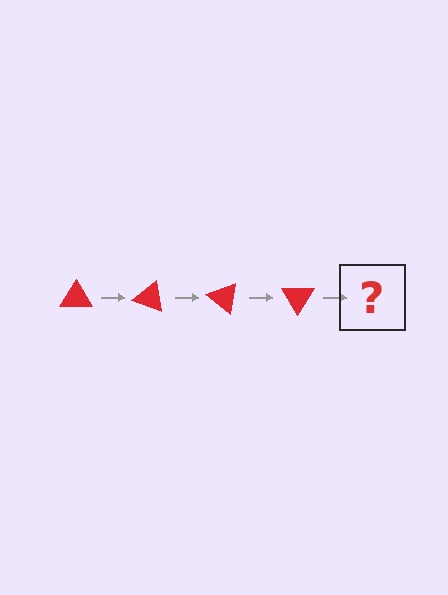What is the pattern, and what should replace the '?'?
The pattern is that the triangle rotates 20 degrees each step. The '?' should be a red triangle rotated 80 degrees.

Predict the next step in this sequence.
The next step is a red triangle rotated 80 degrees.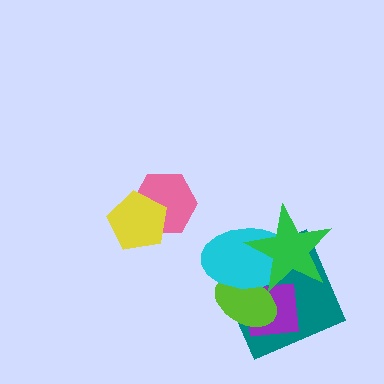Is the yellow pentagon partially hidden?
No, no other shape covers it.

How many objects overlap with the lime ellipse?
4 objects overlap with the lime ellipse.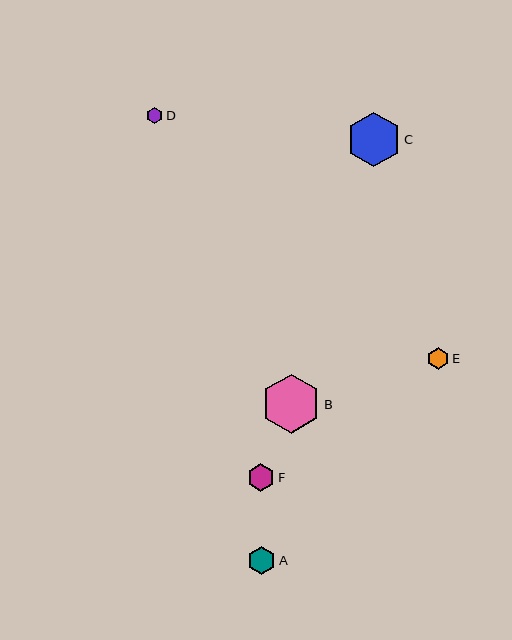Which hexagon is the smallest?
Hexagon D is the smallest with a size of approximately 16 pixels.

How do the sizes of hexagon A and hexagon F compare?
Hexagon A and hexagon F are approximately the same size.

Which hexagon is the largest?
Hexagon B is the largest with a size of approximately 59 pixels.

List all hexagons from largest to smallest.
From largest to smallest: B, C, A, F, E, D.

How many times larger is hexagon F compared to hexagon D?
Hexagon F is approximately 1.8 times the size of hexagon D.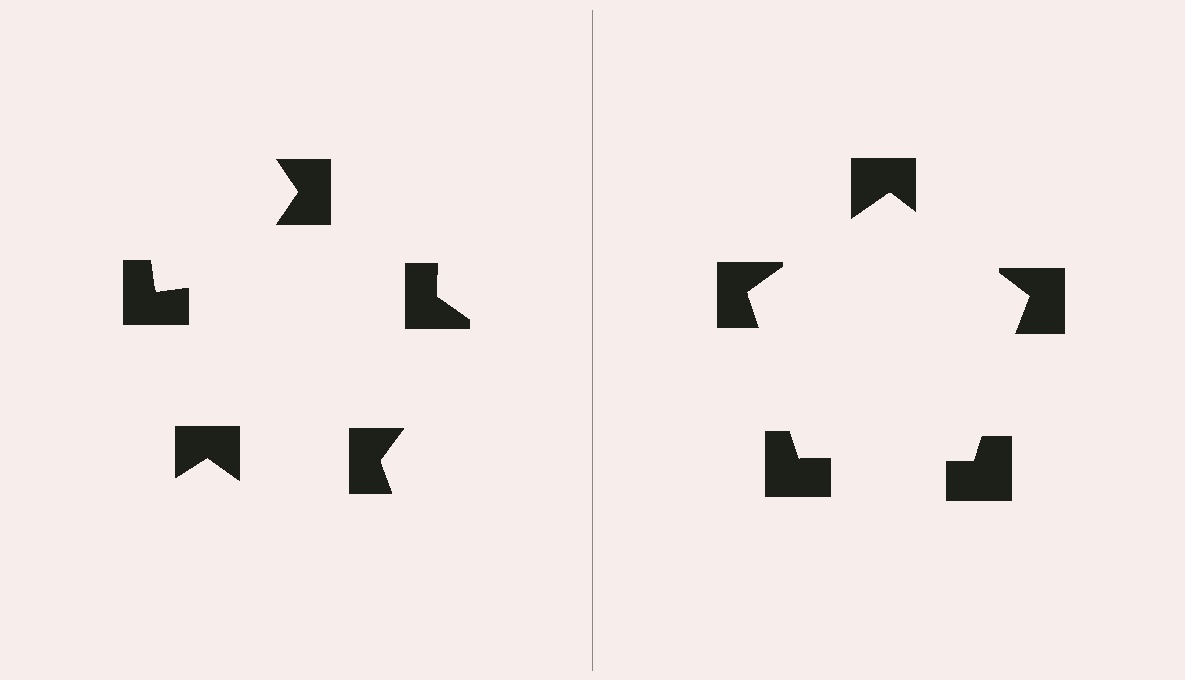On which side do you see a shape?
An illusory pentagon appears on the right side. On the left side the wedge cuts are rotated, so no coherent shape forms.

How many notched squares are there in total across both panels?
10 — 5 on each side.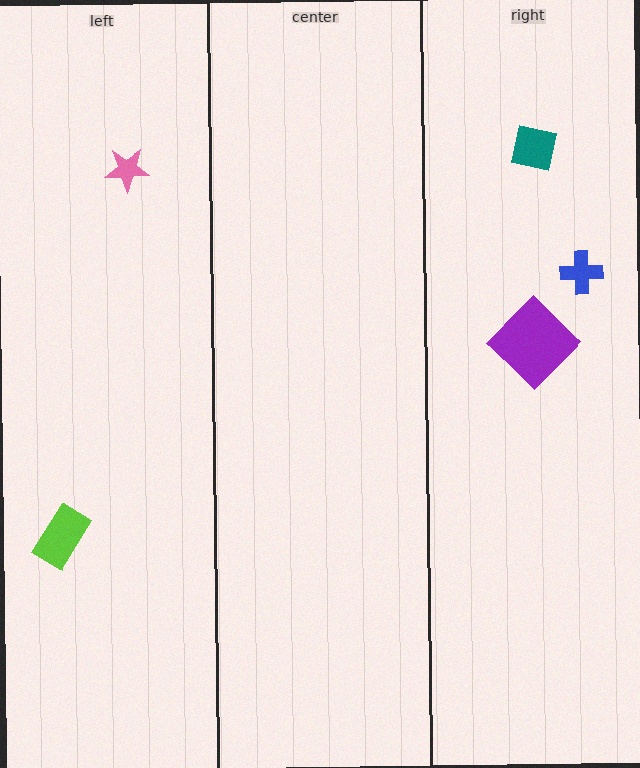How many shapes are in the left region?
2.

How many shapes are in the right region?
3.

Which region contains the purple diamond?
The right region.